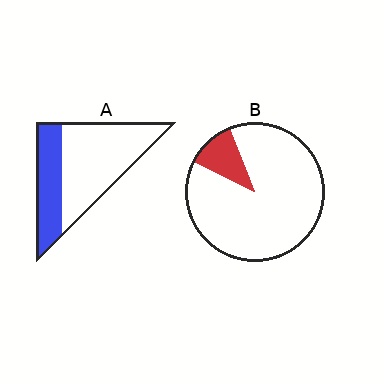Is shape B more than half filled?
No.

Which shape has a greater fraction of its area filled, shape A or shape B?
Shape A.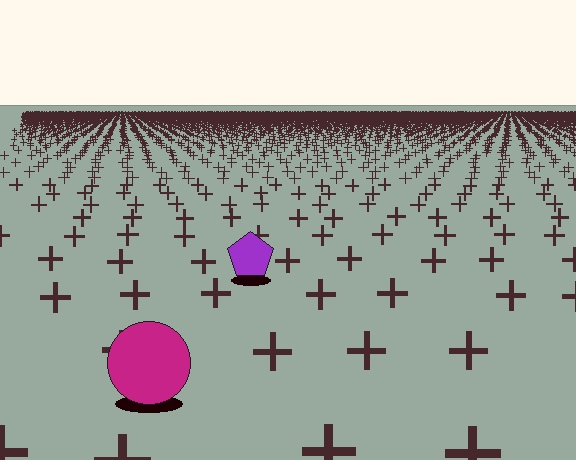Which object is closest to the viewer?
The magenta circle is closest. The texture marks near it are larger and more spread out.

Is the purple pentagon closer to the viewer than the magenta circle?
No. The magenta circle is closer — you can tell from the texture gradient: the ground texture is coarser near it.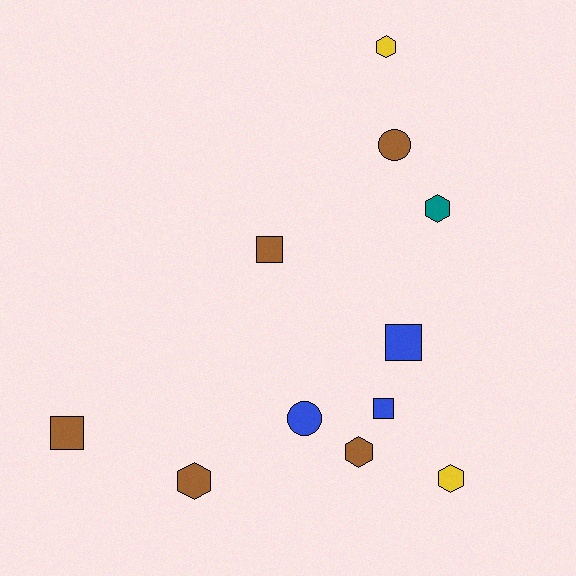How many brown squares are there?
There are 2 brown squares.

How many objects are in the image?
There are 11 objects.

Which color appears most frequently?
Brown, with 5 objects.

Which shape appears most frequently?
Hexagon, with 5 objects.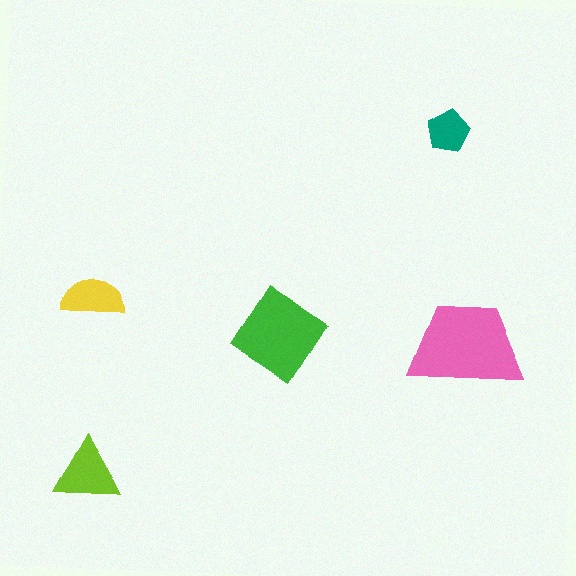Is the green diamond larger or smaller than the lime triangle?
Larger.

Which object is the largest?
The pink trapezoid.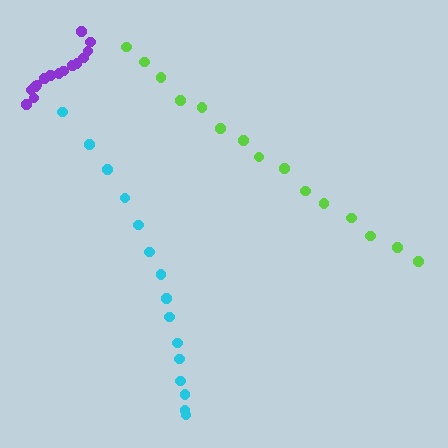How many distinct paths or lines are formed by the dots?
There are 3 distinct paths.